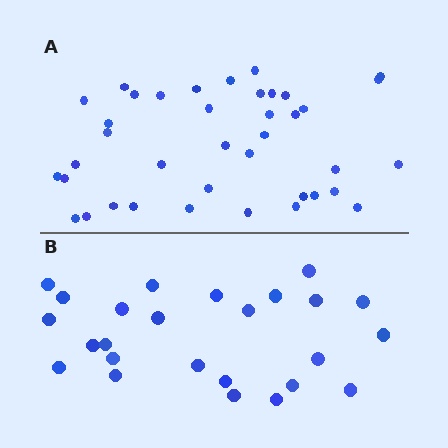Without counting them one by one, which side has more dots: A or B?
Region A (the top region) has more dots.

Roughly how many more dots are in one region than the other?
Region A has approximately 15 more dots than region B.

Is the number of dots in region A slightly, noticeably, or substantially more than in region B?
Region A has substantially more. The ratio is roughly 1.6 to 1.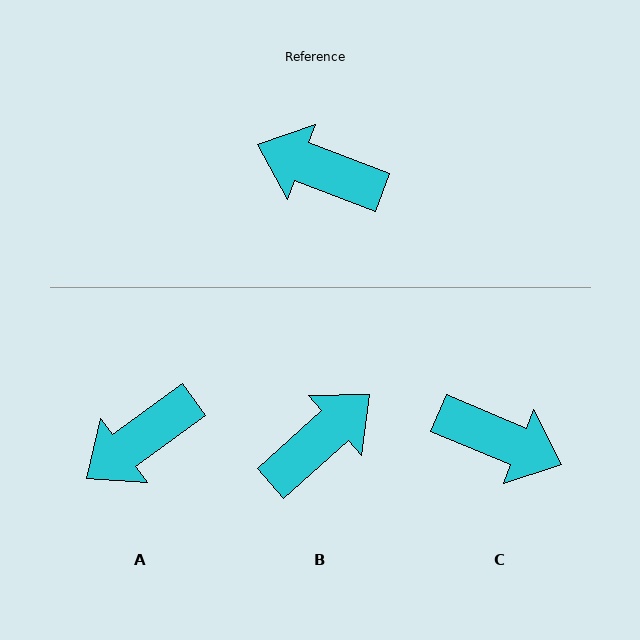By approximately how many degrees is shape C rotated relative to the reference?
Approximately 178 degrees counter-clockwise.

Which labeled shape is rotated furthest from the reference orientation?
C, about 178 degrees away.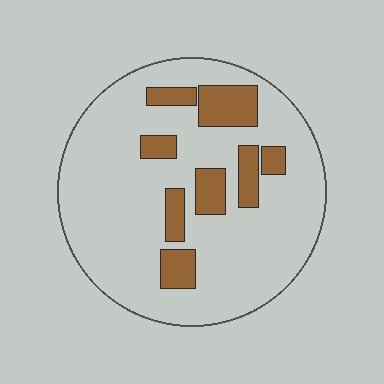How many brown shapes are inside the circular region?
8.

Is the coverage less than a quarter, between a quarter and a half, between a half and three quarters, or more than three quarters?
Less than a quarter.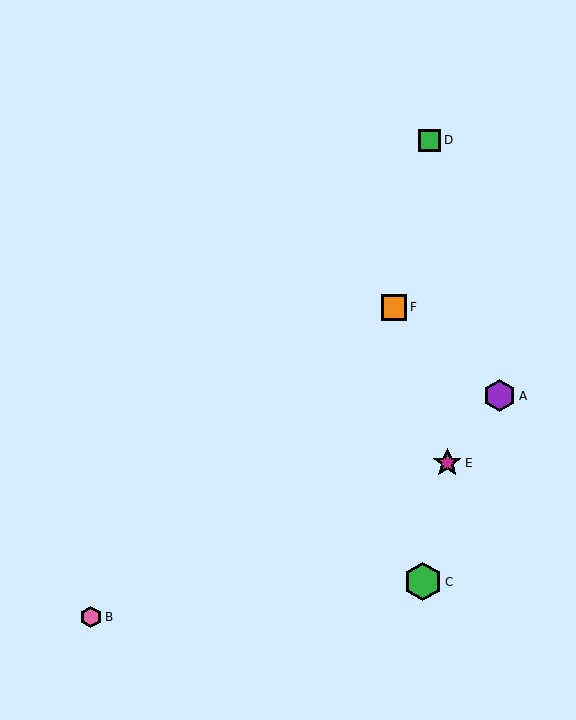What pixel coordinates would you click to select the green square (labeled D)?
Click at (430, 140) to select the green square D.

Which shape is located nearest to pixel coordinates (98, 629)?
The pink hexagon (labeled B) at (91, 617) is nearest to that location.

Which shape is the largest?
The green hexagon (labeled C) is the largest.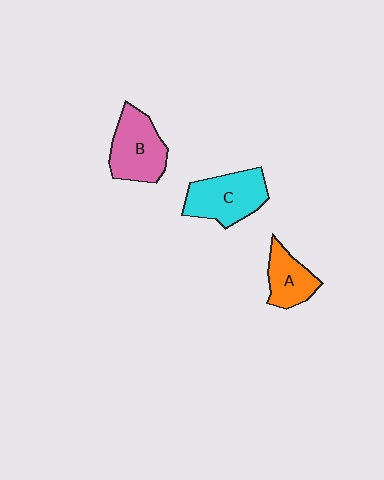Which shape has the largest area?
Shape C (cyan).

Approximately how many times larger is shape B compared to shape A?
Approximately 1.5 times.